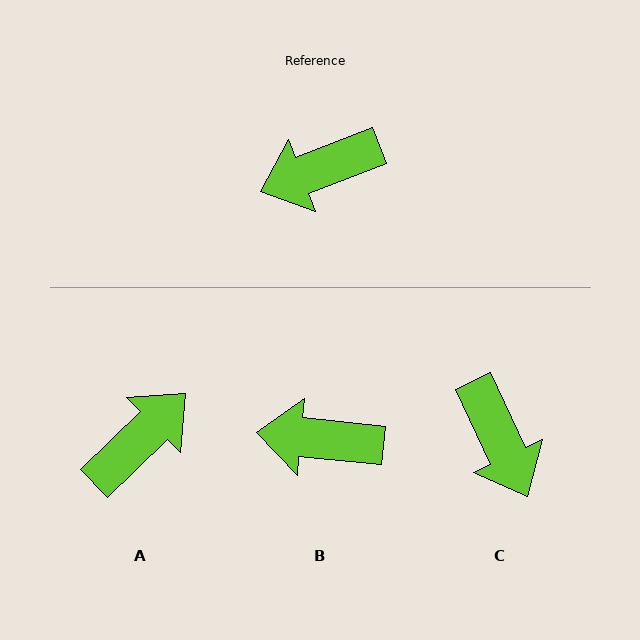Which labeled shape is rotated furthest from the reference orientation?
A, about 157 degrees away.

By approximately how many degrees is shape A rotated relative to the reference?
Approximately 157 degrees clockwise.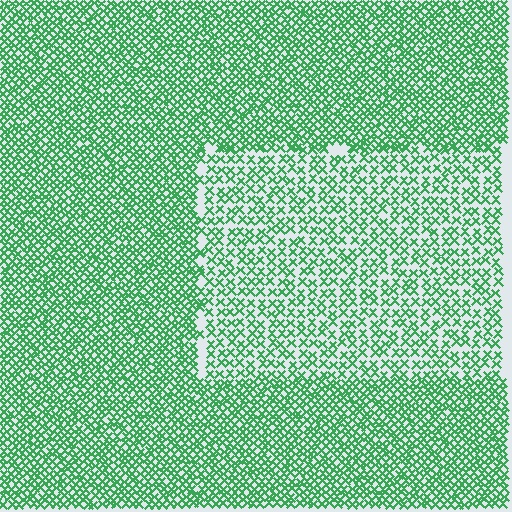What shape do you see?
I see a rectangle.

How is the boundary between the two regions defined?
The boundary is defined by a change in element density (approximately 1.8x ratio). All elements are the same color, size, and shape.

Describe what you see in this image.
The image contains small green elements arranged at two different densities. A rectangle-shaped region is visible where the elements are less densely packed than the surrounding area.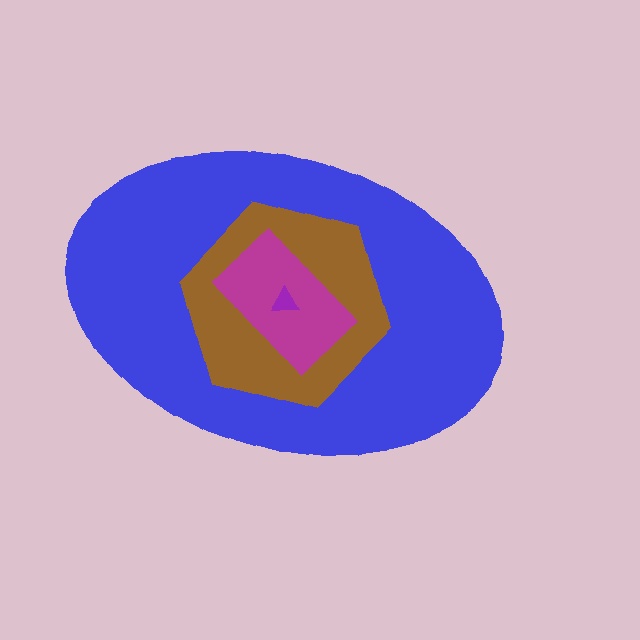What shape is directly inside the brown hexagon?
The magenta rectangle.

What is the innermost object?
The purple triangle.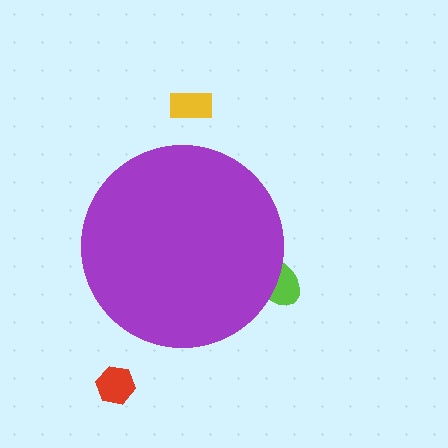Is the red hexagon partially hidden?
No, the red hexagon is fully visible.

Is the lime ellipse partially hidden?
Yes, the lime ellipse is partially hidden behind the purple circle.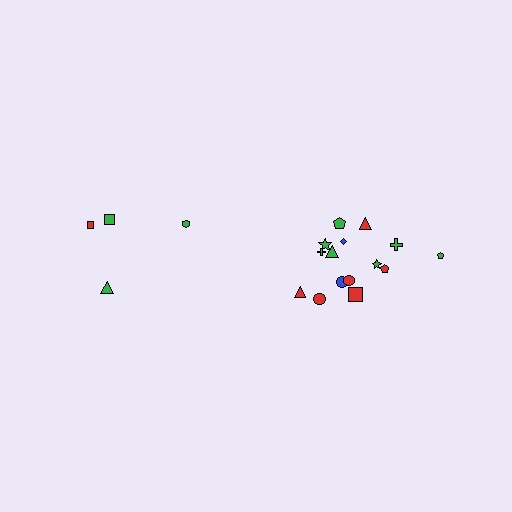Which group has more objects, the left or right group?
The right group.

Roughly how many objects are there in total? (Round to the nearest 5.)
Roughly 20 objects in total.